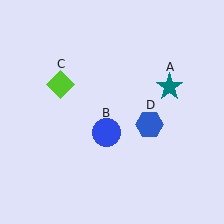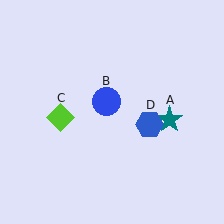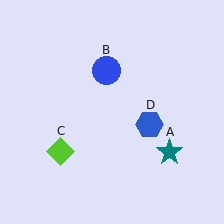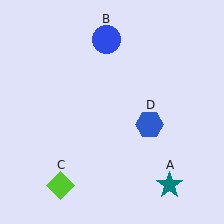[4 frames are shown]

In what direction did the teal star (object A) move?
The teal star (object A) moved down.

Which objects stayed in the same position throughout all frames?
Blue hexagon (object D) remained stationary.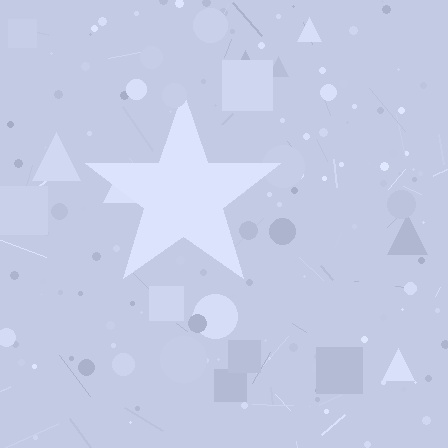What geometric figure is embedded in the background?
A star is embedded in the background.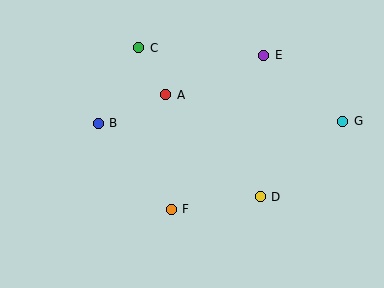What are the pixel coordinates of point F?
Point F is at (171, 209).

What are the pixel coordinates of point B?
Point B is at (98, 123).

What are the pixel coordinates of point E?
Point E is at (264, 55).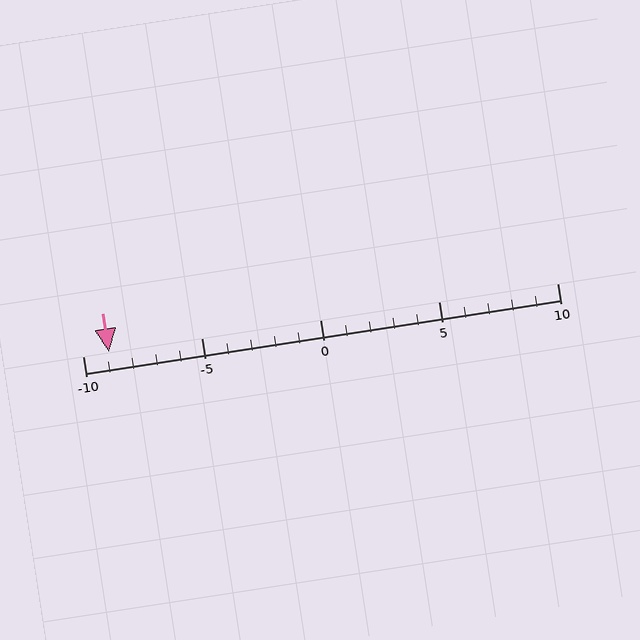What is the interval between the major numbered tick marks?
The major tick marks are spaced 5 units apart.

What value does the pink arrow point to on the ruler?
The pink arrow points to approximately -9.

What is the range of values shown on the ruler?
The ruler shows values from -10 to 10.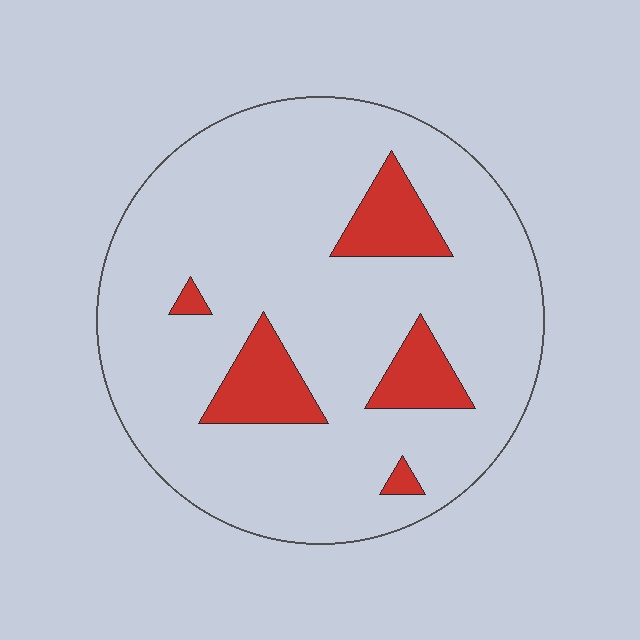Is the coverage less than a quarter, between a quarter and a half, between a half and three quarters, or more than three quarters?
Less than a quarter.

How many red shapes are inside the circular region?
5.